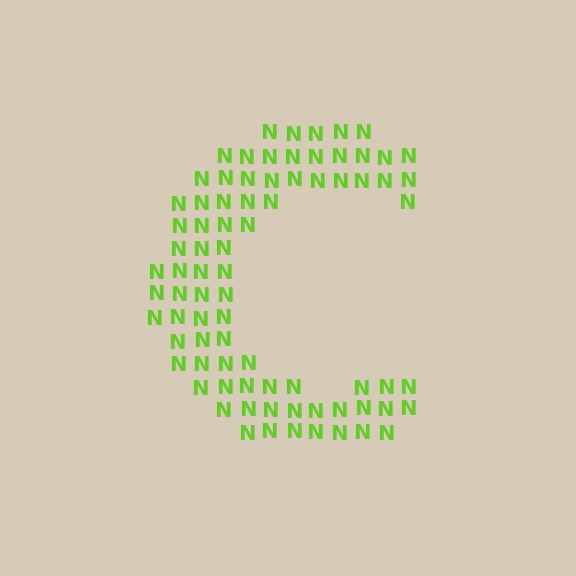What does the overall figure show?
The overall figure shows the letter C.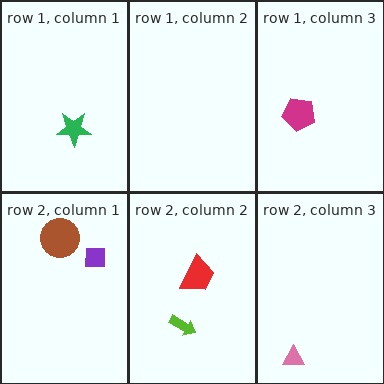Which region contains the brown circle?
The row 2, column 1 region.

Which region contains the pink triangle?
The row 2, column 3 region.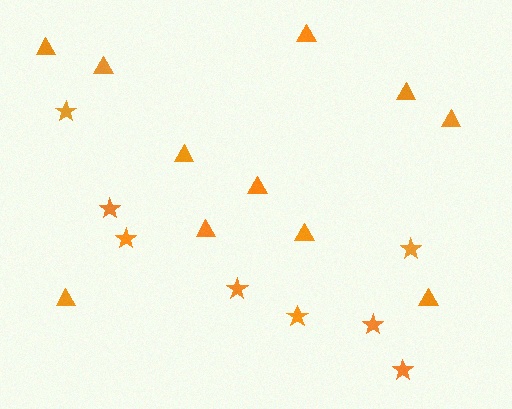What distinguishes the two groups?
There are 2 groups: one group of triangles (11) and one group of stars (8).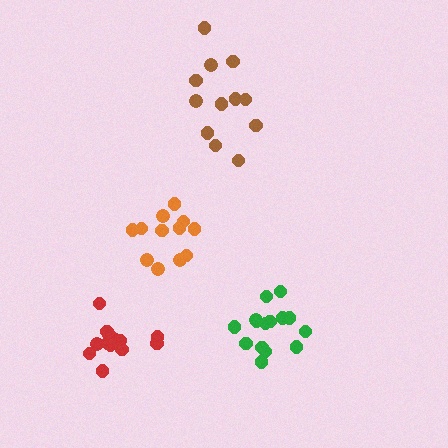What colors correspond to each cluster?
The clusters are colored: green, orange, red, brown.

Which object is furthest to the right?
The green cluster is rightmost.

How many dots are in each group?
Group 1: 15 dots, Group 2: 12 dots, Group 3: 14 dots, Group 4: 12 dots (53 total).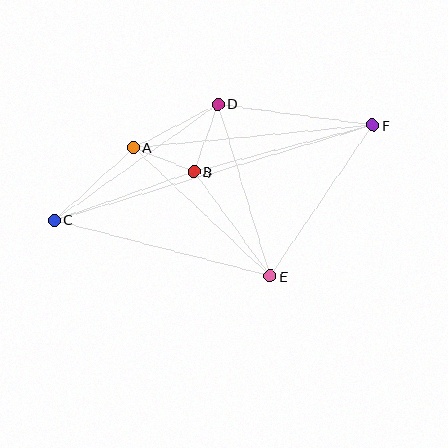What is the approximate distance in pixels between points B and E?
The distance between B and E is approximately 129 pixels.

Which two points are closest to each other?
Points A and B are closest to each other.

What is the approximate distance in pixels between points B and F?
The distance between B and F is approximately 185 pixels.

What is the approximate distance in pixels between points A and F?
The distance between A and F is approximately 241 pixels.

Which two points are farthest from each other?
Points C and F are farthest from each other.